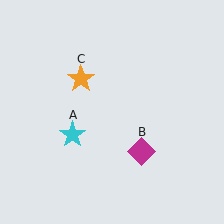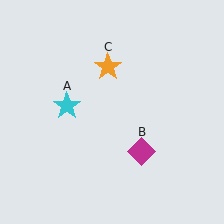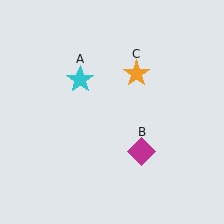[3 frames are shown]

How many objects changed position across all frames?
2 objects changed position: cyan star (object A), orange star (object C).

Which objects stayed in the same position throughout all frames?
Magenta diamond (object B) remained stationary.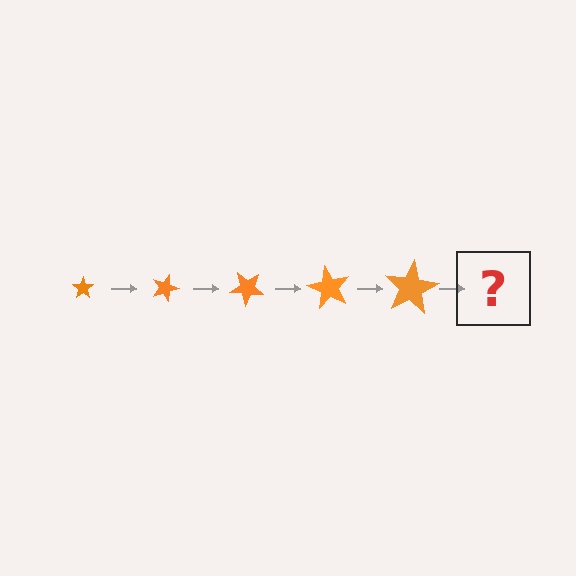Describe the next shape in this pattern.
It should be a star, larger than the previous one and rotated 100 degrees from the start.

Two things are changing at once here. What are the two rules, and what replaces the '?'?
The two rules are that the star grows larger each step and it rotates 20 degrees each step. The '?' should be a star, larger than the previous one and rotated 100 degrees from the start.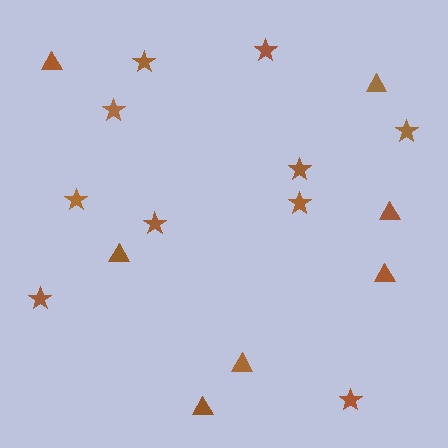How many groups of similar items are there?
There are 2 groups: one group of triangles (7) and one group of stars (10).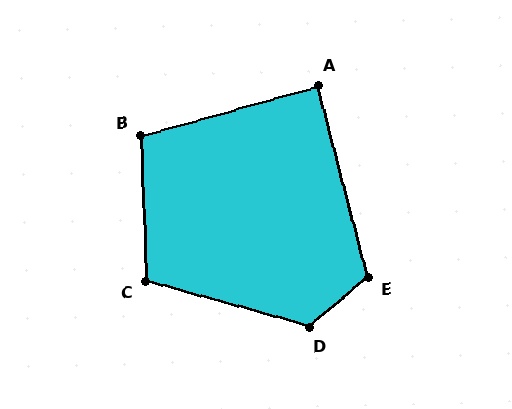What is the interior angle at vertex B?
Approximately 104 degrees (obtuse).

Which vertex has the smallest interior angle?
A, at approximately 89 degrees.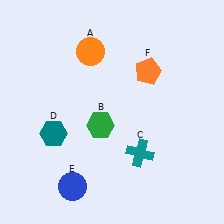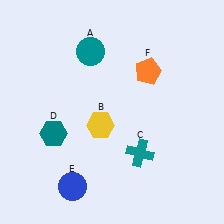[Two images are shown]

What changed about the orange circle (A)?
In Image 1, A is orange. In Image 2, it changed to teal.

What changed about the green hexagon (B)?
In Image 1, B is green. In Image 2, it changed to yellow.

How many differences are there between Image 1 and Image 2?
There are 2 differences between the two images.